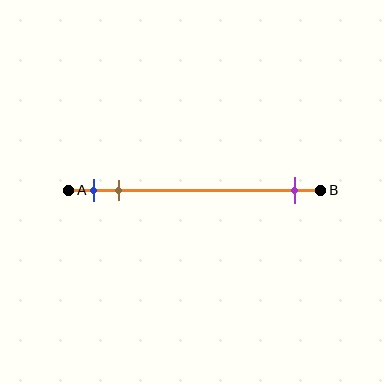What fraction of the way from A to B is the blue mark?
The blue mark is approximately 10% (0.1) of the way from A to B.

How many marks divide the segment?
There are 3 marks dividing the segment.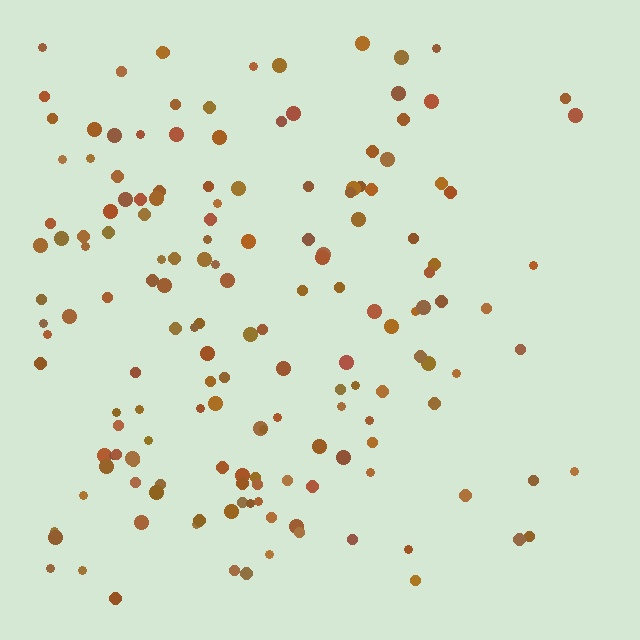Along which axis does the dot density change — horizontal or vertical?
Horizontal.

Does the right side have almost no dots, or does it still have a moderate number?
Still a moderate number, just noticeably fewer than the left.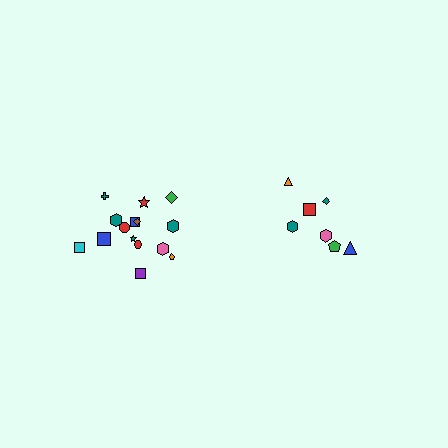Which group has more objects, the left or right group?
The left group.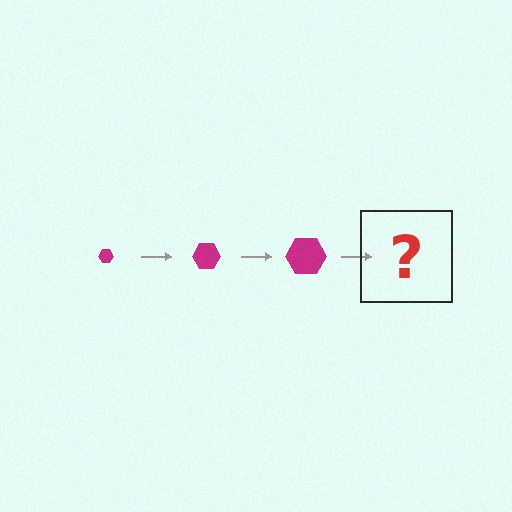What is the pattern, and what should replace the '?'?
The pattern is that the hexagon gets progressively larger each step. The '?' should be a magenta hexagon, larger than the previous one.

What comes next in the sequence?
The next element should be a magenta hexagon, larger than the previous one.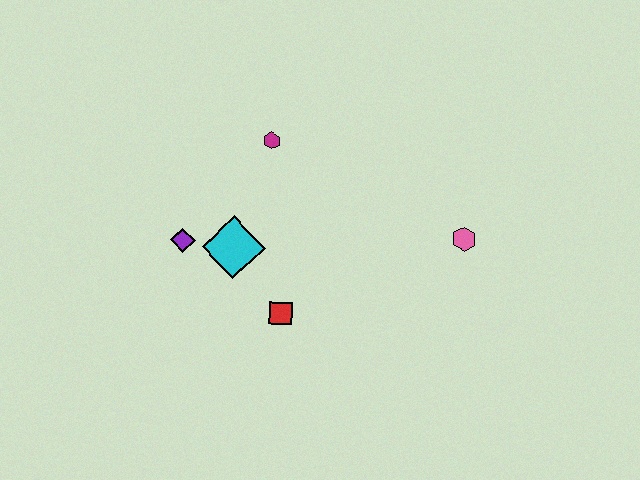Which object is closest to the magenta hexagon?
The cyan diamond is closest to the magenta hexagon.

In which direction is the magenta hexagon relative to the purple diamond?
The magenta hexagon is above the purple diamond.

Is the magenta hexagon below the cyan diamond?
No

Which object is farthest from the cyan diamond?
The pink hexagon is farthest from the cyan diamond.